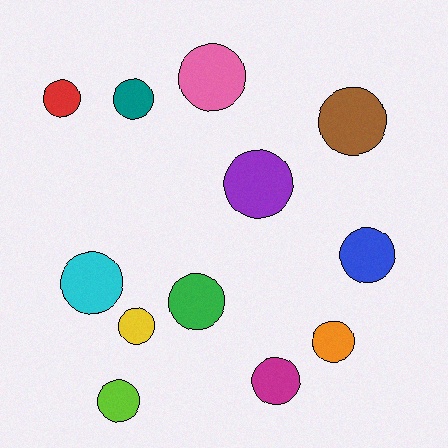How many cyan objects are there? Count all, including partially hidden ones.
There is 1 cyan object.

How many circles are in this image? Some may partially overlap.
There are 12 circles.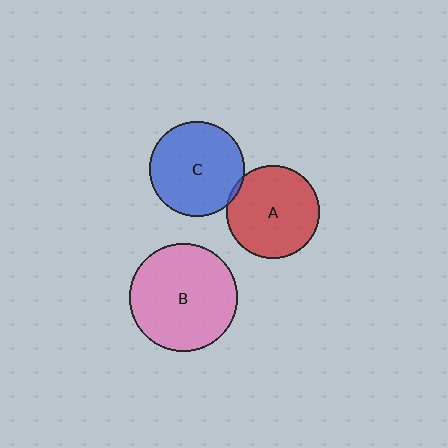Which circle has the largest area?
Circle B (pink).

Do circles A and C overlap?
Yes.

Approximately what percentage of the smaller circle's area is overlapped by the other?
Approximately 5%.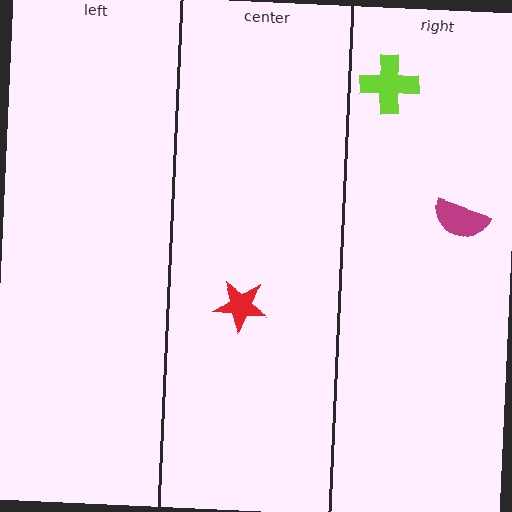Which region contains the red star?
The center region.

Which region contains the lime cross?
The right region.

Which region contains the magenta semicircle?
The right region.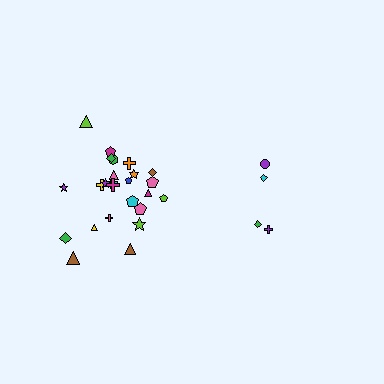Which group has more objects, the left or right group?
The left group.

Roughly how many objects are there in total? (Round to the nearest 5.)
Roughly 30 objects in total.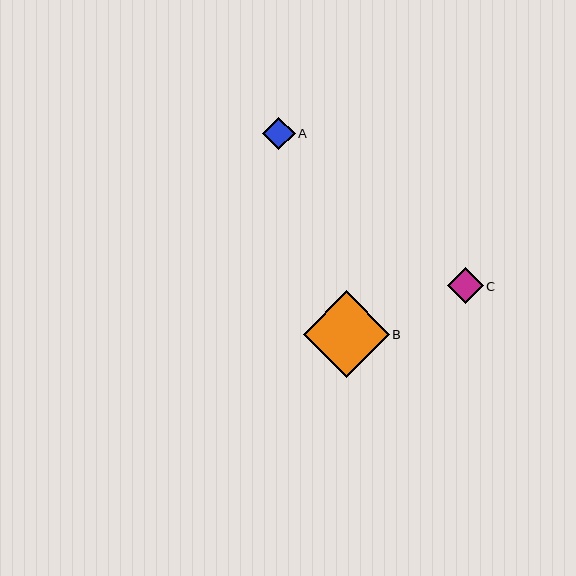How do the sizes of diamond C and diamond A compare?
Diamond C and diamond A are approximately the same size.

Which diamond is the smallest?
Diamond A is the smallest with a size of approximately 33 pixels.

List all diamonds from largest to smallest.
From largest to smallest: B, C, A.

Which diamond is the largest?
Diamond B is the largest with a size of approximately 86 pixels.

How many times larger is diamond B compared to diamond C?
Diamond B is approximately 2.4 times the size of diamond C.